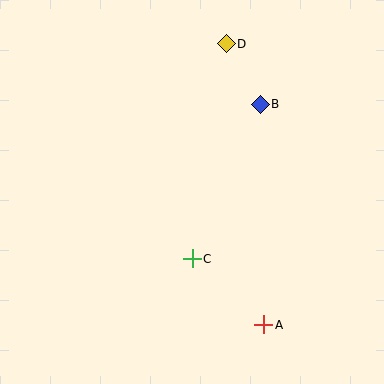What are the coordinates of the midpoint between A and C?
The midpoint between A and C is at (228, 292).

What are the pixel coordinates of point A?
Point A is at (264, 325).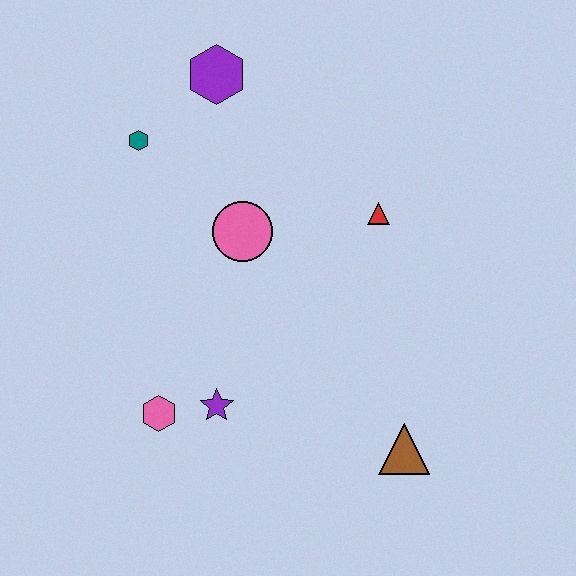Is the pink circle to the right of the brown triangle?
No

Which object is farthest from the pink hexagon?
The purple hexagon is farthest from the pink hexagon.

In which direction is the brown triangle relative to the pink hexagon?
The brown triangle is to the right of the pink hexagon.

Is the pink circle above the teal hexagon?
No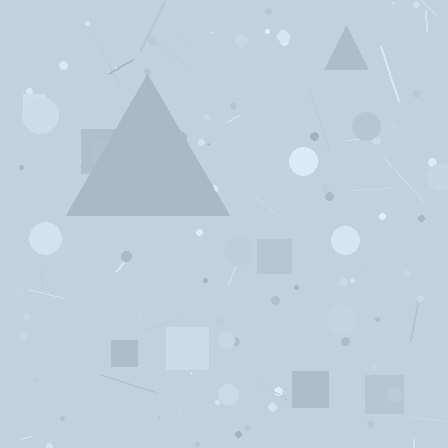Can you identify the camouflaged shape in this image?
The camouflaged shape is a triangle.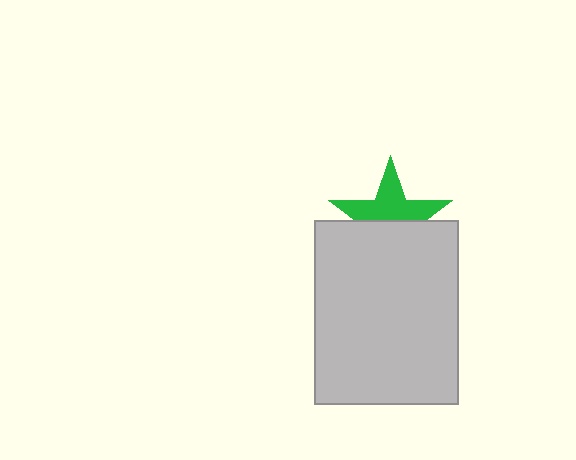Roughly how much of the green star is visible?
About half of it is visible (roughly 53%).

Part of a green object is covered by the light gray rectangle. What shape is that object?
It is a star.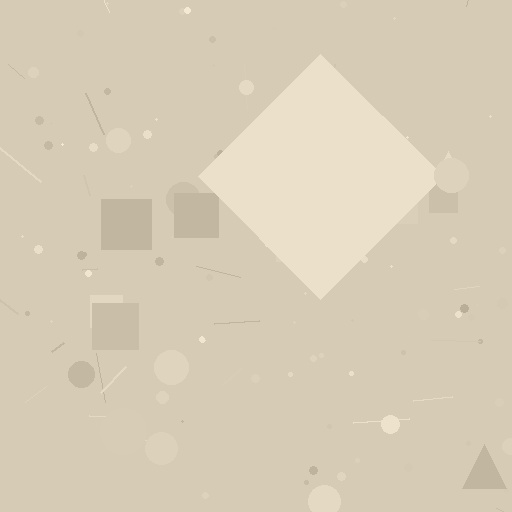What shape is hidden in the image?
A diamond is hidden in the image.